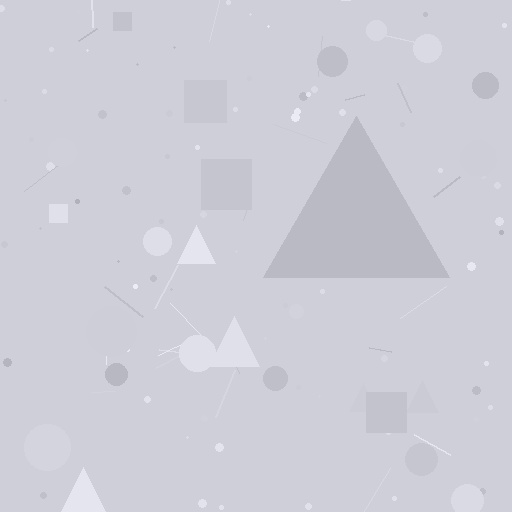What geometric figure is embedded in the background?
A triangle is embedded in the background.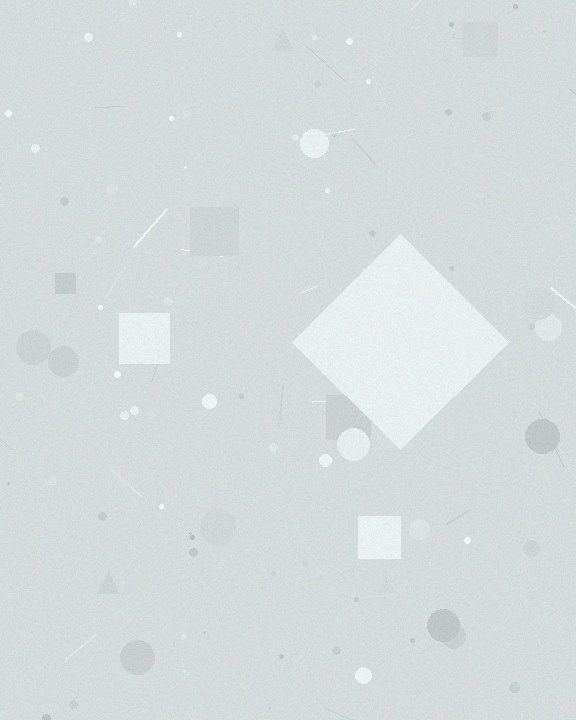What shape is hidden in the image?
A diamond is hidden in the image.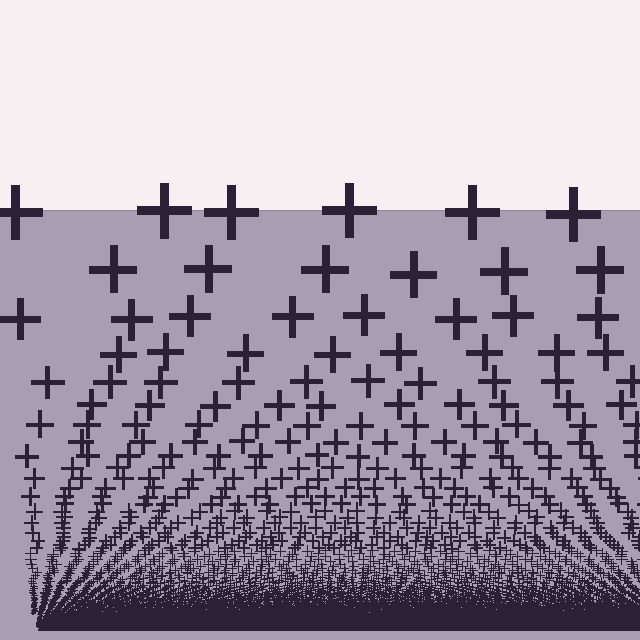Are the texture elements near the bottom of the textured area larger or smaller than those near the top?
Smaller. The gradient is inverted — elements near the bottom are smaller and denser.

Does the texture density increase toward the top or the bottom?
Density increases toward the bottom.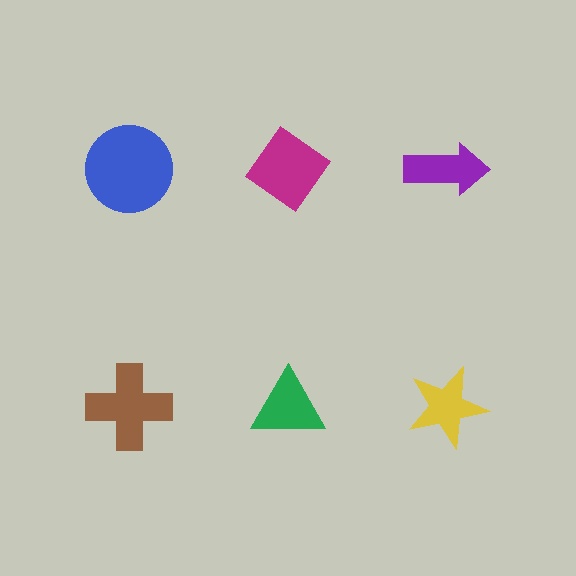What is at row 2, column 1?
A brown cross.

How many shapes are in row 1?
3 shapes.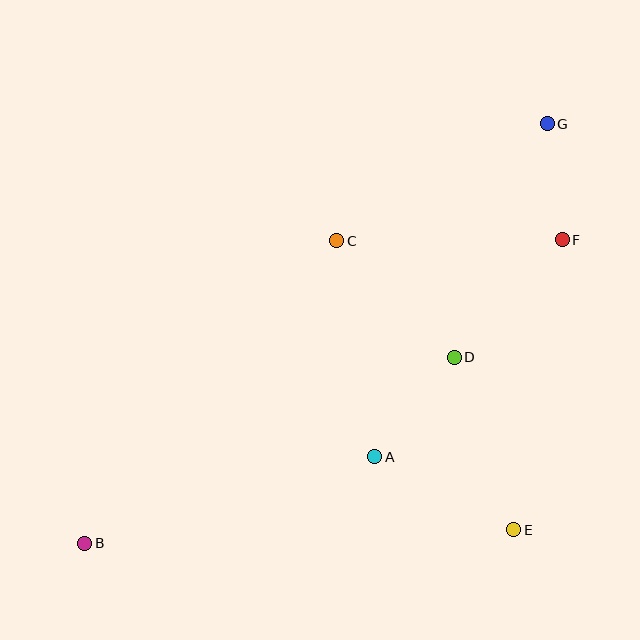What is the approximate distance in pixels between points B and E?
The distance between B and E is approximately 429 pixels.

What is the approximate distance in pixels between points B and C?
The distance between B and C is approximately 393 pixels.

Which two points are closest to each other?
Points F and G are closest to each other.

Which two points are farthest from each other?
Points B and G are farthest from each other.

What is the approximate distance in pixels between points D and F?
The distance between D and F is approximately 160 pixels.